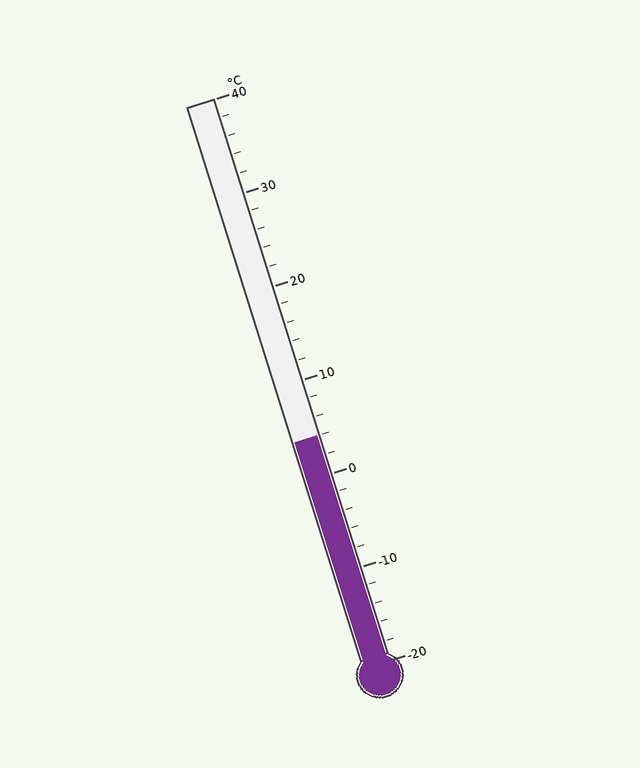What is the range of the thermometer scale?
The thermometer scale ranges from -20°C to 40°C.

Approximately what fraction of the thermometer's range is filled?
The thermometer is filled to approximately 40% of its range.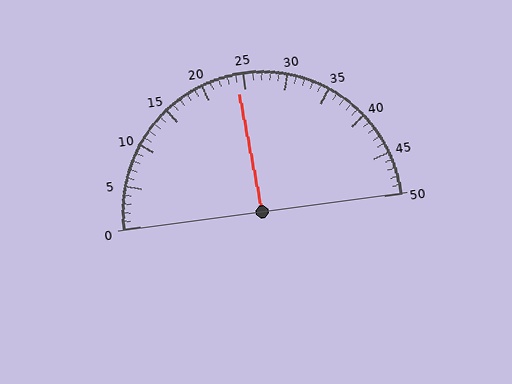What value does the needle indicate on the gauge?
The needle indicates approximately 24.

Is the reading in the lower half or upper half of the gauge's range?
The reading is in the lower half of the range (0 to 50).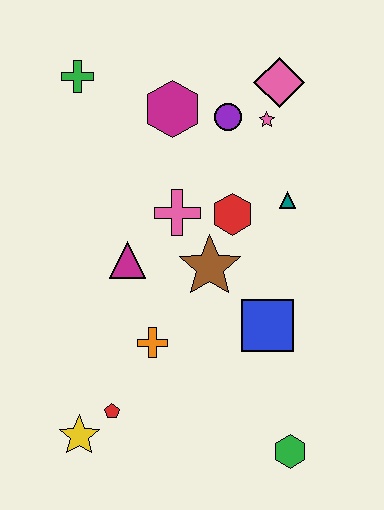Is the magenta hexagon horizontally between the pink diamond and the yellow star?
Yes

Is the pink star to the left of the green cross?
No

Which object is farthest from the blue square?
The green cross is farthest from the blue square.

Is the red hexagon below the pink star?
Yes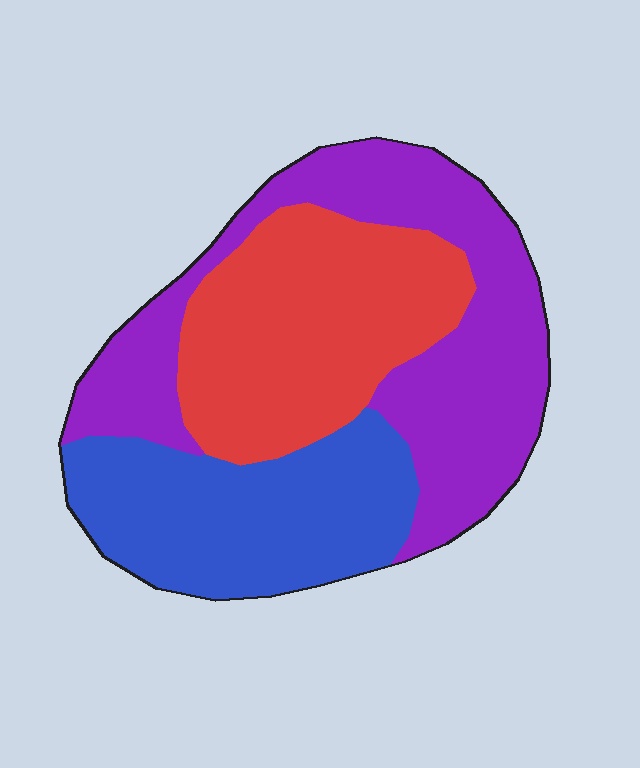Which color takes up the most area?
Purple, at roughly 40%.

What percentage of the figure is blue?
Blue takes up about one quarter (1/4) of the figure.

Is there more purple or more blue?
Purple.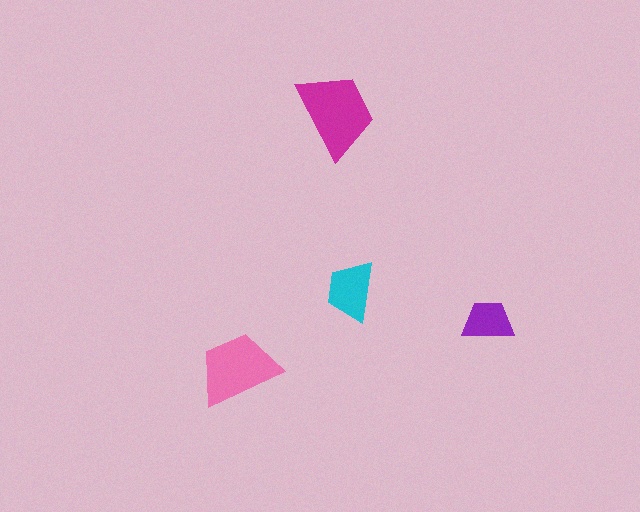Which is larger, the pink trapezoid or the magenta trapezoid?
The magenta one.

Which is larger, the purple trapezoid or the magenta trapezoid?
The magenta one.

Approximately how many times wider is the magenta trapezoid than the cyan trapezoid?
About 1.5 times wider.